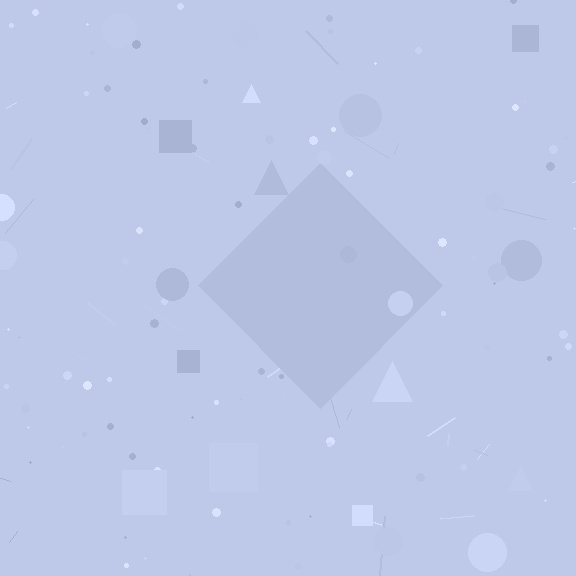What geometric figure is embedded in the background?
A diamond is embedded in the background.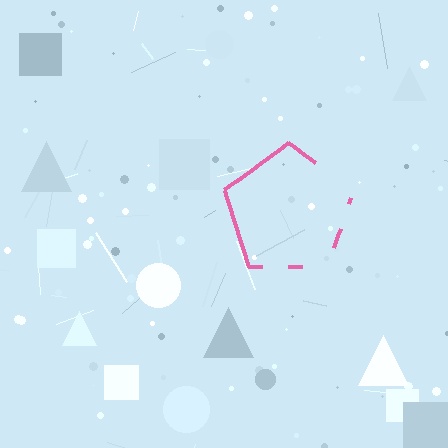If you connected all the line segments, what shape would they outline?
They would outline a pentagon.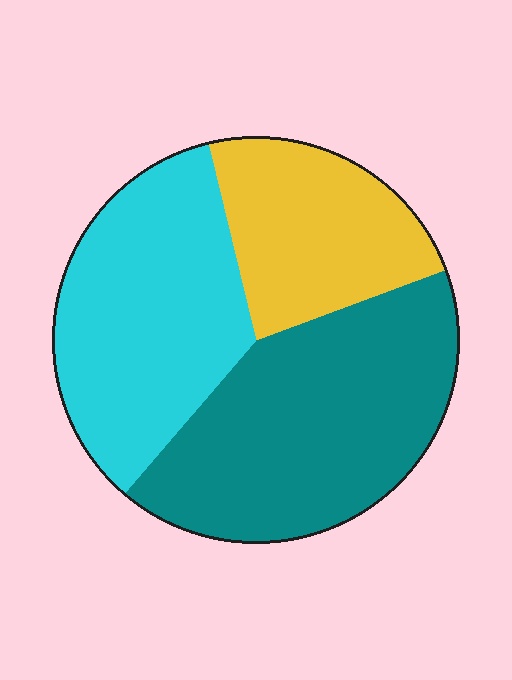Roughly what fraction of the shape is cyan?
Cyan covers around 35% of the shape.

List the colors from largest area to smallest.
From largest to smallest: teal, cyan, yellow.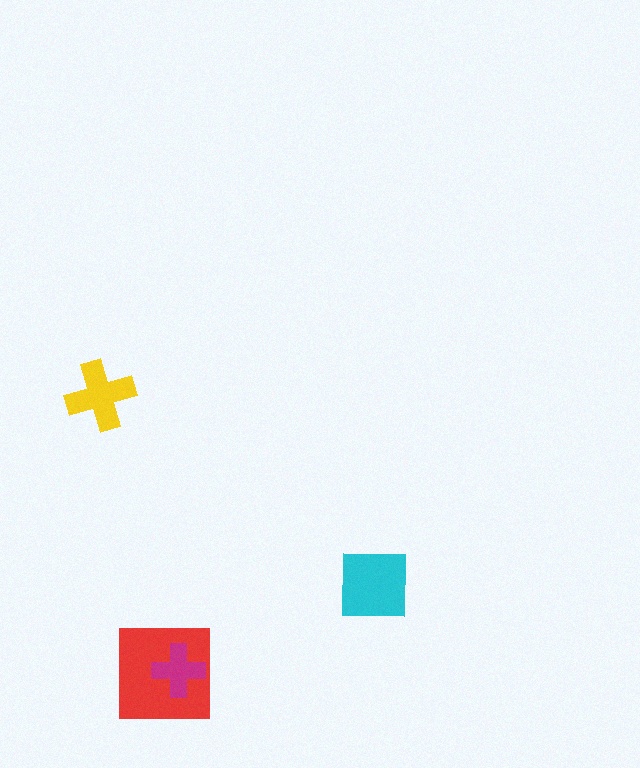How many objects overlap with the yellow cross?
0 objects overlap with the yellow cross.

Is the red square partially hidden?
Yes, it is partially covered by another shape.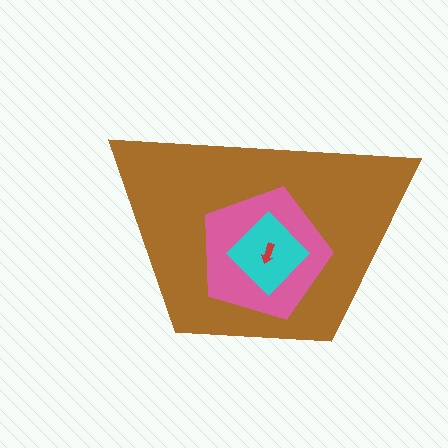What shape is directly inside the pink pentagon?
The cyan diamond.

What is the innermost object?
The red arrow.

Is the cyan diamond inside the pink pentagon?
Yes.